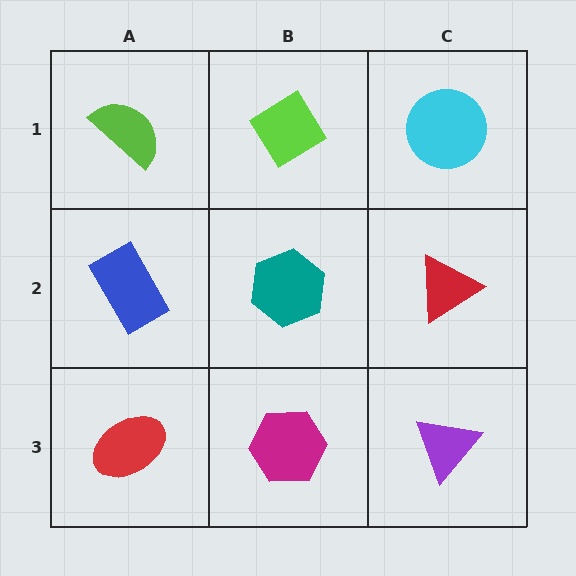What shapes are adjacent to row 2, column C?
A cyan circle (row 1, column C), a purple triangle (row 3, column C), a teal hexagon (row 2, column B).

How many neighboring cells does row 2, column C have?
3.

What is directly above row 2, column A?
A lime semicircle.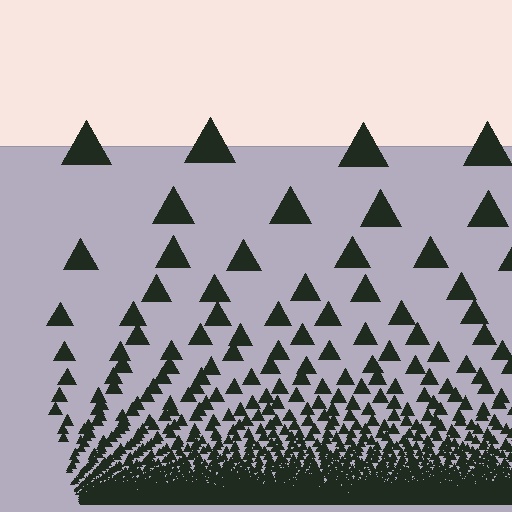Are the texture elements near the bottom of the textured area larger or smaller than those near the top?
Smaller. The gradient is inverted — elements near the bottom are smaller and denser.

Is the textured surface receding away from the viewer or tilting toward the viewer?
The surface appears to tilt toward the viewer. Texture elements get larger and sparser toward the top.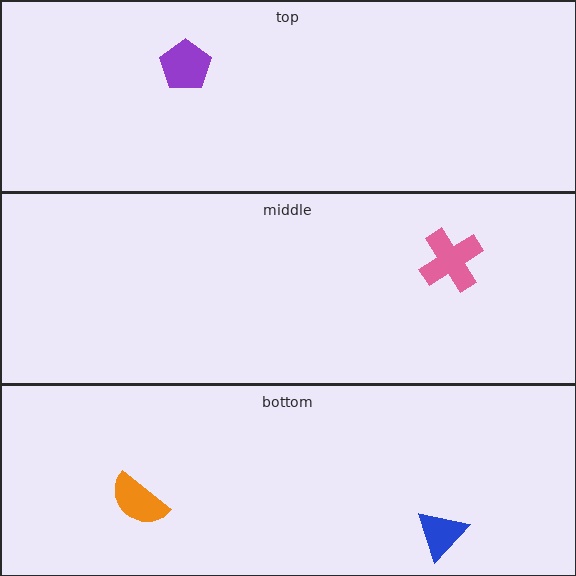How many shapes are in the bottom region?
2.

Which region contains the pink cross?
The middle region.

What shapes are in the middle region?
The pink cross.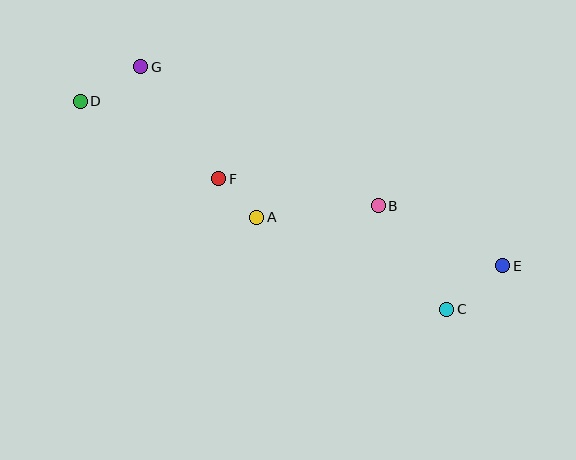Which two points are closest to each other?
Points A and F are closest to each other.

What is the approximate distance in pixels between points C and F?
The distance between C and F is approximately 263 pixels.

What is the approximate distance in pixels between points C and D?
The distance between C and D is approximately 421 pixels.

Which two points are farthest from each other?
Points D and E are farthest from each other.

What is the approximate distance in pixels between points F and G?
The distance between F and G is approximately 136 pixels.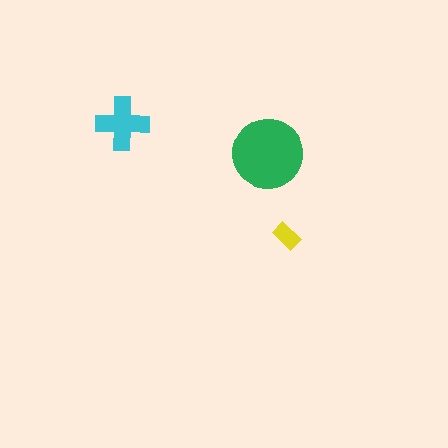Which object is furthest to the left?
The cyan cross is leftmost.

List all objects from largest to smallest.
The green circle, the cyan cross, the yellow rectangle.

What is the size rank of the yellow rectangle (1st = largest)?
3rd.